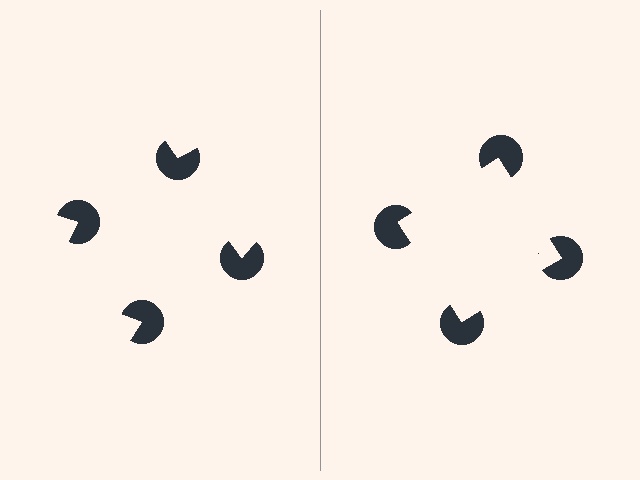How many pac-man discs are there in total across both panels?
8 — 4 on each side.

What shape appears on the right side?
An illusory square.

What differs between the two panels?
The pac-man discs are positioned identically on both sides; only the wedge orientations differ. On the right they align to a square; on the left they are misaligned.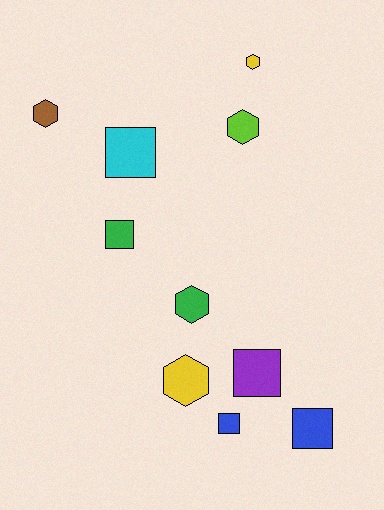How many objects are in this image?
There are 10 objects.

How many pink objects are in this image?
There are no pink objects.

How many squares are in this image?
There are 5 squares.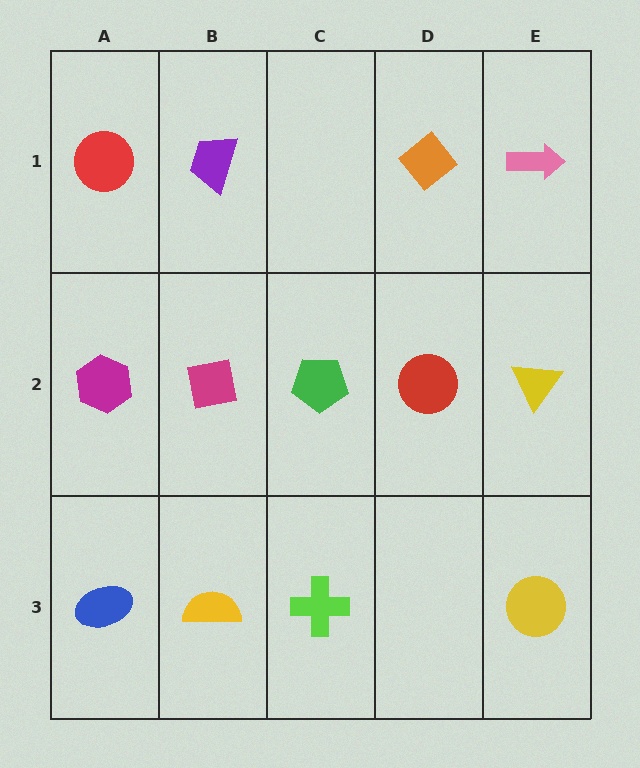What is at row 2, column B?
A magenta square.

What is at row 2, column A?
A magenta hexagon.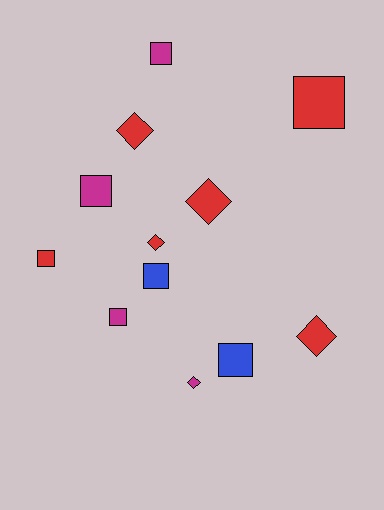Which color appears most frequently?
Red, with 6 objects.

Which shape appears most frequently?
Square, with 7 objects.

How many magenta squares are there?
There are 3 magenta squares.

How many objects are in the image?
There are 12 objects.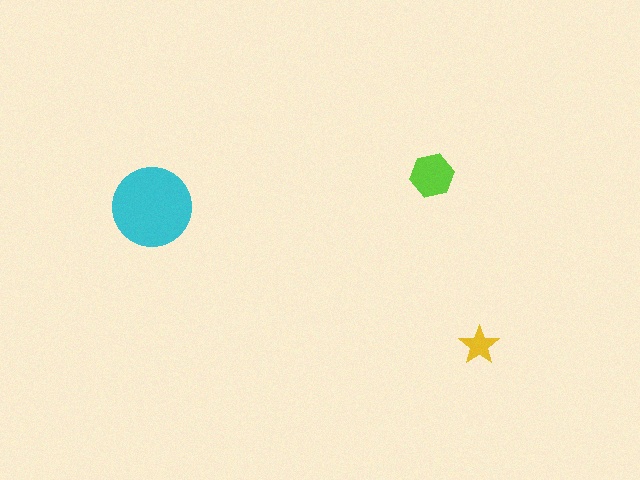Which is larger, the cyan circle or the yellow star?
The cyan circle.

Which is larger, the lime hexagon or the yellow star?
The lime hexagon.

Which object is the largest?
The cyan circle.